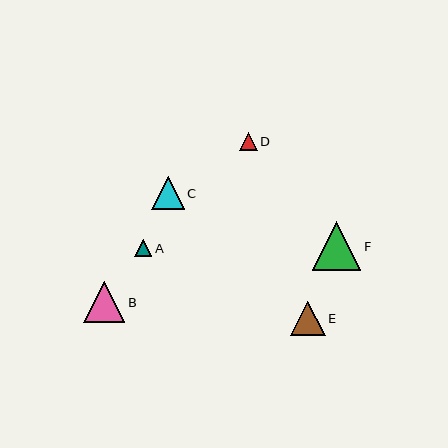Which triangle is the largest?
Triangle F is the largest with a size of approximately 49 pixels.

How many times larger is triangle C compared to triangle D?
Triangle C is approximately 1.9 times the size of triangle D.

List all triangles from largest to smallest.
From largest to smallest: F, B, E, C, D, A.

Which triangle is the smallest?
Triangle A is the smallest with a size of approximately 17 pixels.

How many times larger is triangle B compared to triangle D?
Triangle B is approximately 2.3 times the size of triangle D.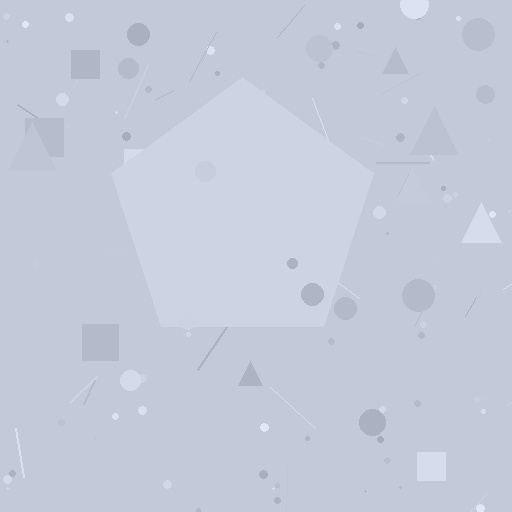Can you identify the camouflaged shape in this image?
The camouflaged shape is a pentagon.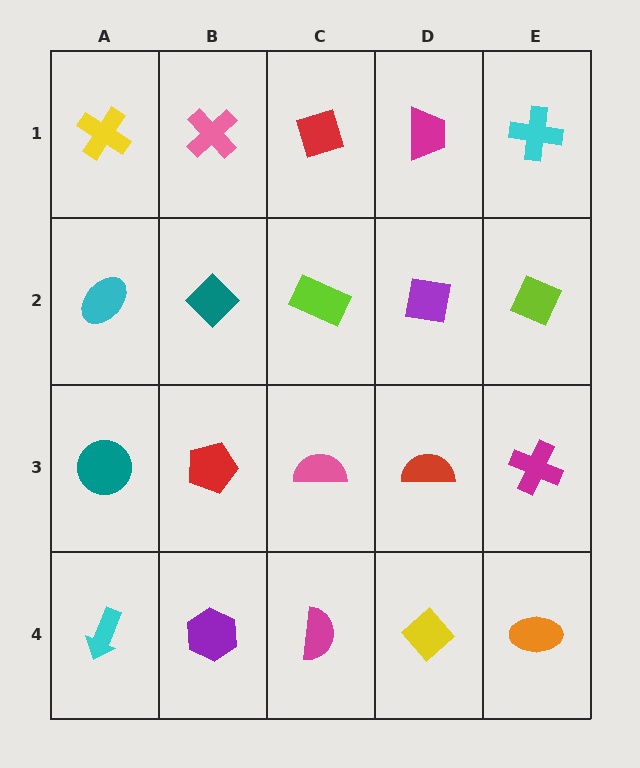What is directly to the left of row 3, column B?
A teal circle.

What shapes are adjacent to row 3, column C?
A lime rectangle (row 2, column C), a magenta semicircle (row 4, column C), a red pentagon (row 3, column B), a red semicircle (row 3, column D).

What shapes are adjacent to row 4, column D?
A red semicircle (row 3, column D), a magenta semicircle (row 4, column C), an orange ellipse (row 4, column E).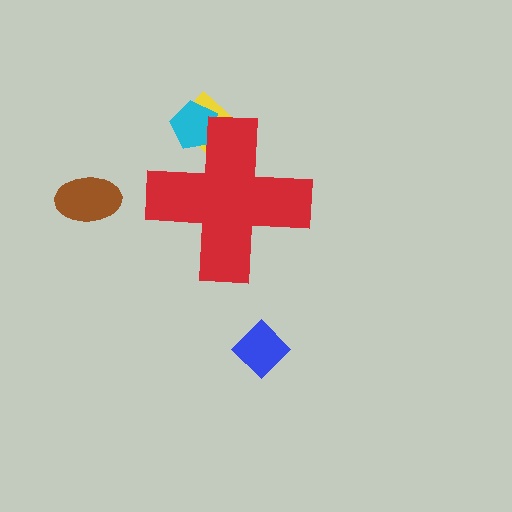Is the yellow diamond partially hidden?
Yes, the yellow diamond is partially hidden behind the red cross.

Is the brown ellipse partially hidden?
No, the brown ellipse is fully visible.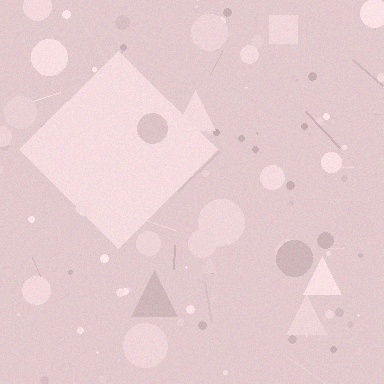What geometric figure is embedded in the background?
A diamond is embedded in the background.